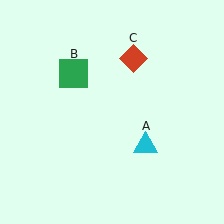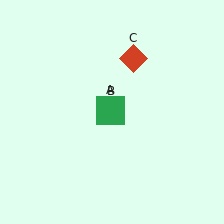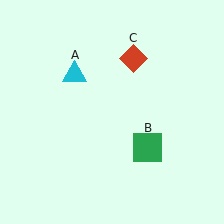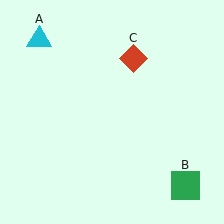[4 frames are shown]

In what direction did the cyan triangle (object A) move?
The cyan triangle (object A) moved up and to the left.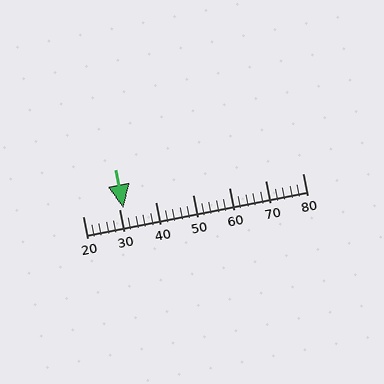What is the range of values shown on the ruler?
The ruler shows values from 20 to 80.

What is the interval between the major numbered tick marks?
The major tick marks are spaced 10 units apart.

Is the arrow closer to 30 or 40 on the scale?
The arrow is closer to 30.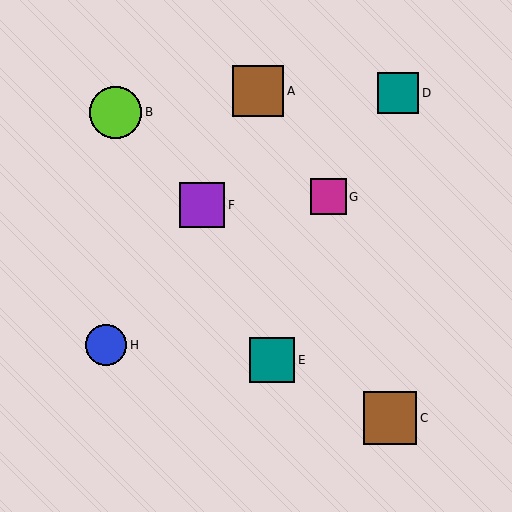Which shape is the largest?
The brown square (labeled C) is the largest.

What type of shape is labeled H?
Shape H is a blue circle.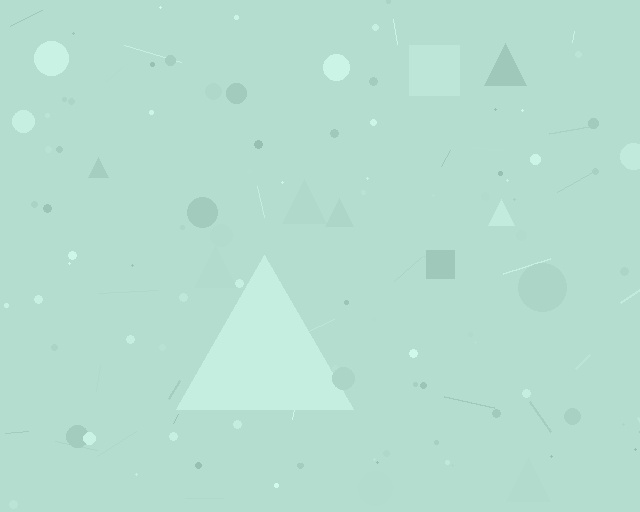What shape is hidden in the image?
A triangle is hidden in the image.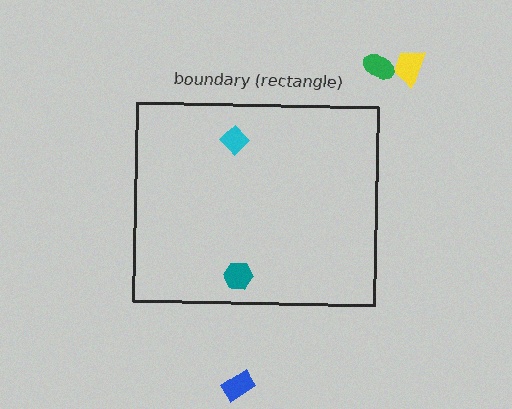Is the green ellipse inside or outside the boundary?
Outside.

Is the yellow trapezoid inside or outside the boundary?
Outside.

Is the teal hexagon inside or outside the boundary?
Inside.